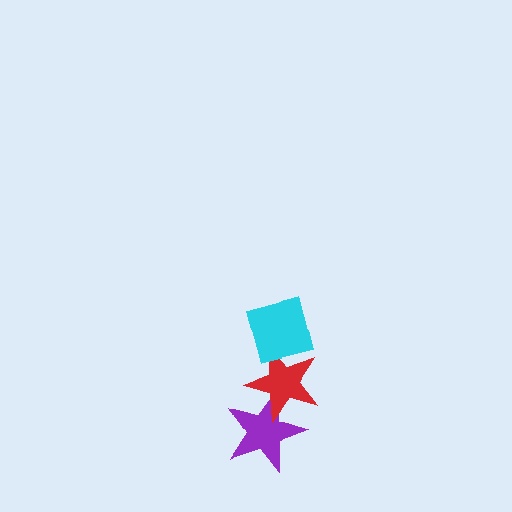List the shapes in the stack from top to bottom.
From top to bottom: the cyan square, the red star, the purple star.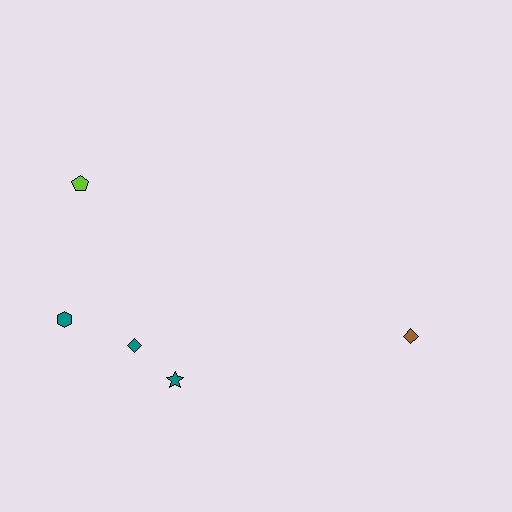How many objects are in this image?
There are 5 objects.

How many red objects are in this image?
There are no red objects.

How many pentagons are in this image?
There is 1 pentagon.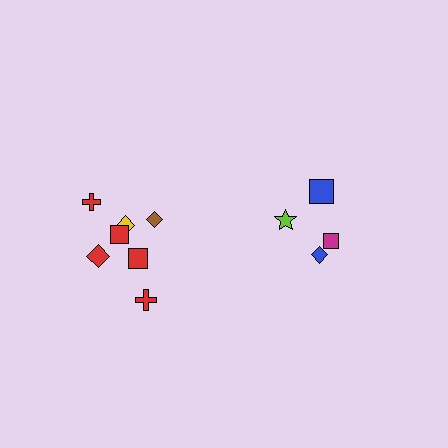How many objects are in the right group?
There are 4 objects.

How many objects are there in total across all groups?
There are 11 objects.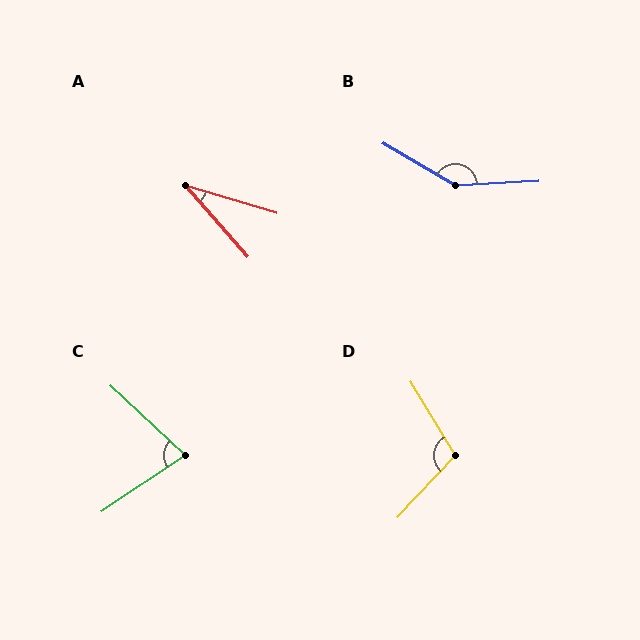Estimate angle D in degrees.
Approximately 106 degrees.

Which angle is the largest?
B, at approximately 146 degrees.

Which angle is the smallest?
A, at approximately 32 degrees.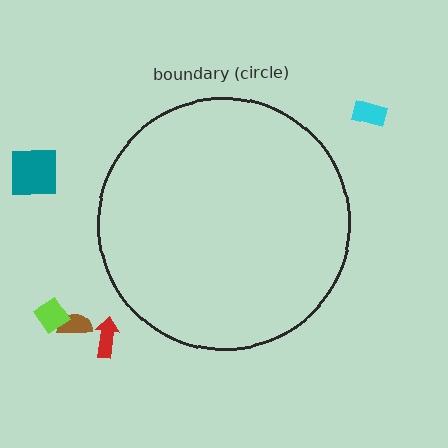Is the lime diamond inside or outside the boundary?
Outside.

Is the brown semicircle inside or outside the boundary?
Outside.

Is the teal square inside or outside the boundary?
Outside.